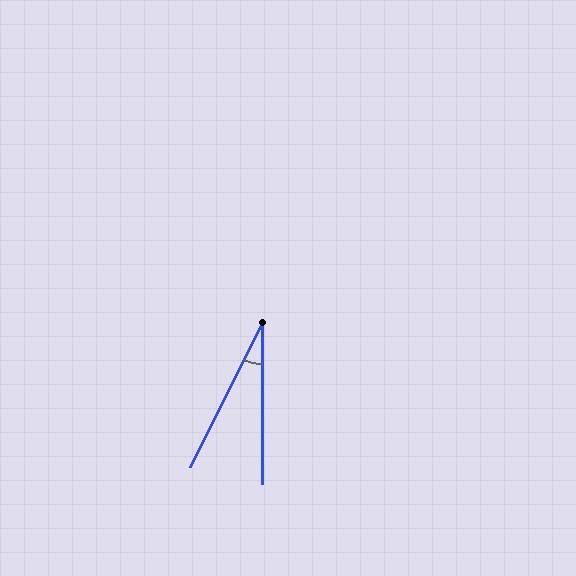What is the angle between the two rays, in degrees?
Approximately 26 degrees.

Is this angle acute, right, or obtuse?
It is acute.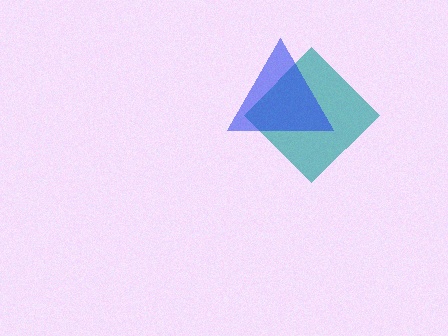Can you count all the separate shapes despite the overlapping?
Yes, there are 2 separate shapes.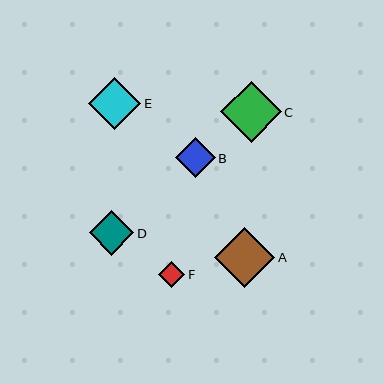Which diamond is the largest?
Diamond C is the largest with a size of approximately 61 pixels.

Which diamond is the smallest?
Diamond F is the smallest with a size of approximately 26 pixels.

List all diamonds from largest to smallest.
From largest to smallest: C, A, E, D, B, F.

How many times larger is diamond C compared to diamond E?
Diamond C is approximately 1.2 times the size of diamond E.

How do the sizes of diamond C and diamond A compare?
Diamond C and diamond A are approximately the same size.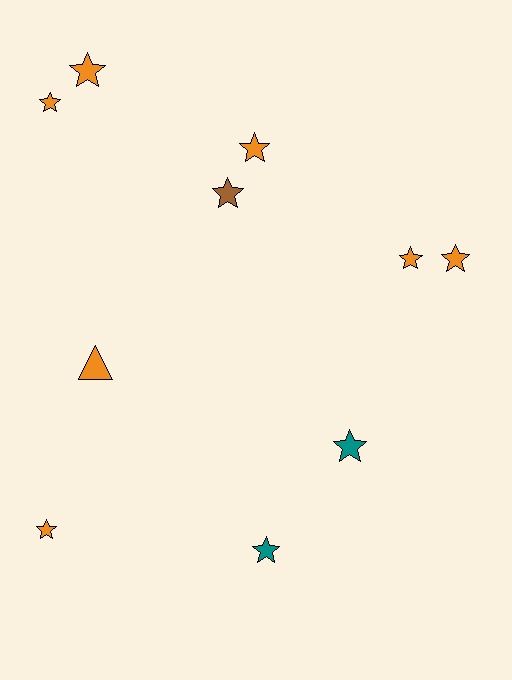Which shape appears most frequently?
Star, with 9 objects.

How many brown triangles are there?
There are no brown triangles.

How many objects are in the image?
There are 10 objects.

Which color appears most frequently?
Orange, with 7 objects.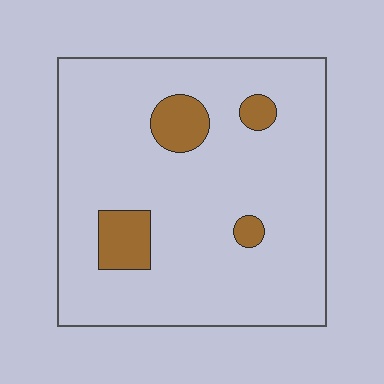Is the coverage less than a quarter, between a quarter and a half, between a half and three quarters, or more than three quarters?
Less than a quarter.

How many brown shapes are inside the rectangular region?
4.